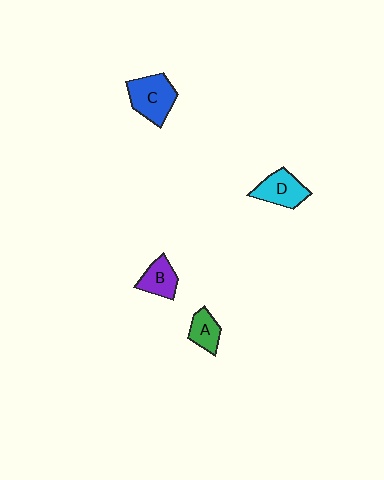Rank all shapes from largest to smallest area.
From largest to smallest: C (blue), D (cyan), B (purple), A (green).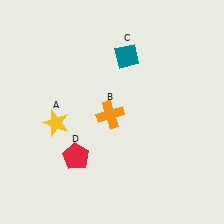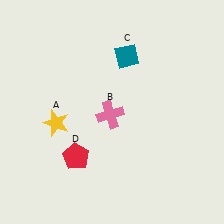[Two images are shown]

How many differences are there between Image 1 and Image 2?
There is 1 difference between the two images.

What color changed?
The cross (B) changed from orange in Image 1 to pink in Image 2.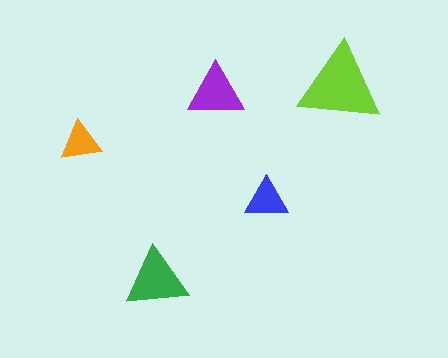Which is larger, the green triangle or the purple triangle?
The green one.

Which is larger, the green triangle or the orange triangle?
The green one.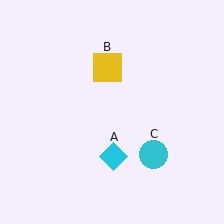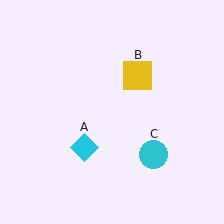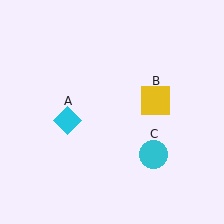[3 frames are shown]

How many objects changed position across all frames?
2 objects changed position: cyan diamond (object A), yellow square (object B).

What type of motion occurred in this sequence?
The cyan diamond (object A), yellow square (object B) rotated clockwise around the center of the scene.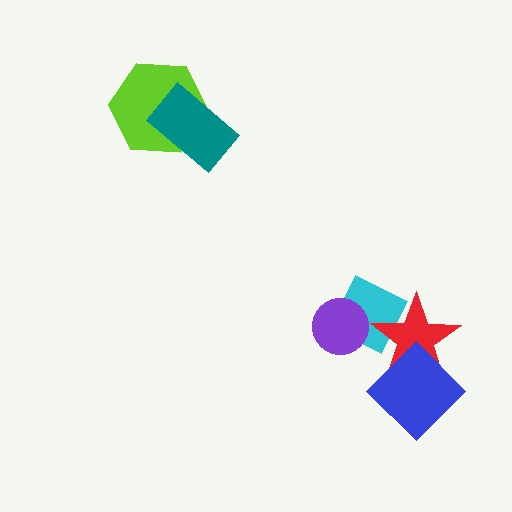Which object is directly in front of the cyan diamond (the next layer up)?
The red star is directly in front of the cyan diamond.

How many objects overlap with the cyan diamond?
2 objects overlap with the cyan diamond.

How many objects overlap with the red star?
2 objects overlap with the red star.